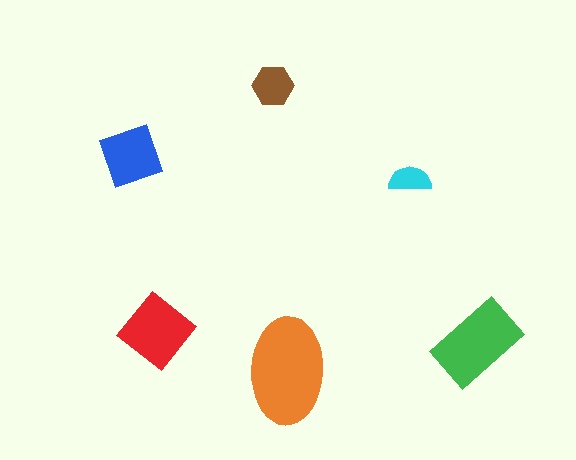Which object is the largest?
The orange ellipse.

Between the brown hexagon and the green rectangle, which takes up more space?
The green rectangle.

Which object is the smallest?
The cyan semicircle.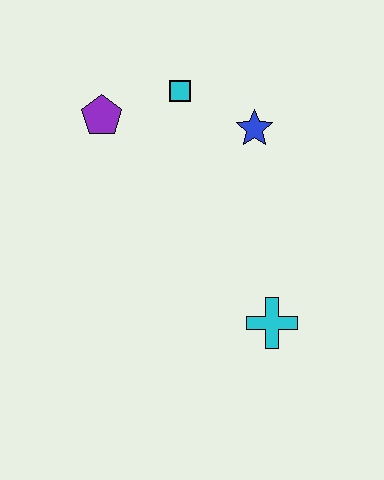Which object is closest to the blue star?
The cyan square is closest to the blue star.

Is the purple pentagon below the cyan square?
Yes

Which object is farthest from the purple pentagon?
The cyan cross is farthest from the purple pentagon.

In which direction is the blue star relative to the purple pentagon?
The blue star is to the right of the purple pentagon.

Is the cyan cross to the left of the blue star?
No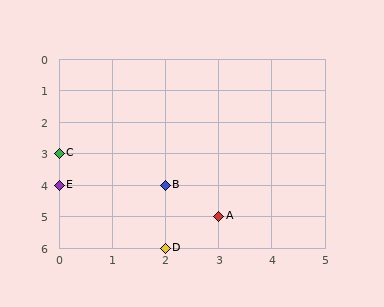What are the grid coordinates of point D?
Point D is at grid coordinates (2, 6).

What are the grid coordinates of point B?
Point B is at grid coordinates (2, 4).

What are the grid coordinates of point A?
Point A is at grid coordinates (3, 5).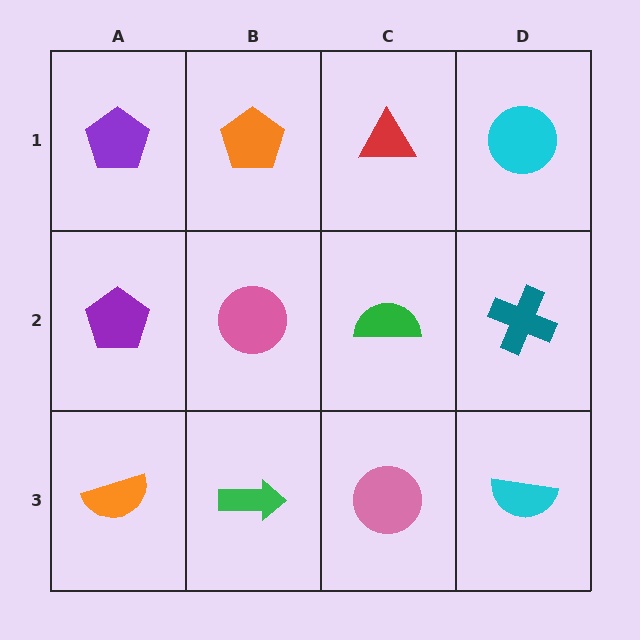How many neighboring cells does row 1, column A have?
2.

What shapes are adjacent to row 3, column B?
A pink circle (row 2, column B), an orange semicircle (row 3, column A), a pink circle (row 3, column C).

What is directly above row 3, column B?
A pink circle.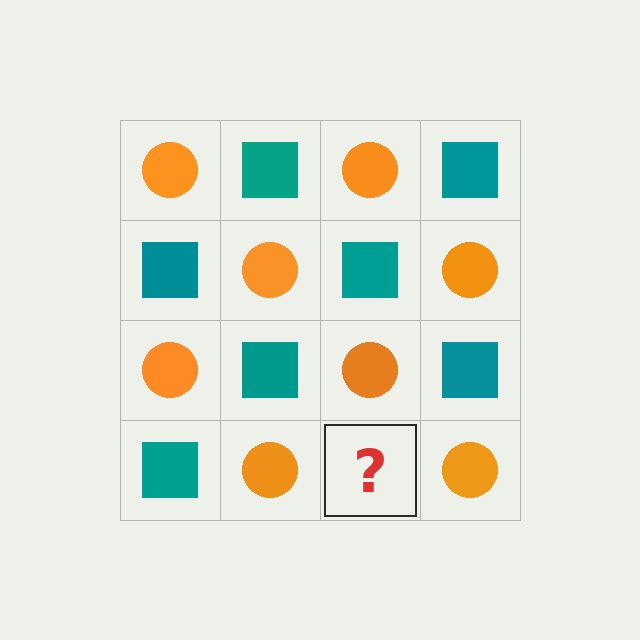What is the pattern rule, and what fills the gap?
The rule is that it alternates orange circle and teal square in a checkerboard pattern. The gap should be filled with a teal square.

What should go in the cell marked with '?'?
The missing cell should contain a teal square.